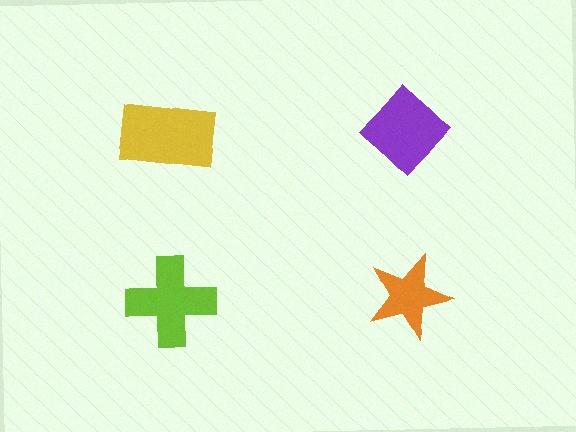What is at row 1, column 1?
A yellow rectangle.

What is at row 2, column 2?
An orange star.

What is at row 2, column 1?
A lime cross.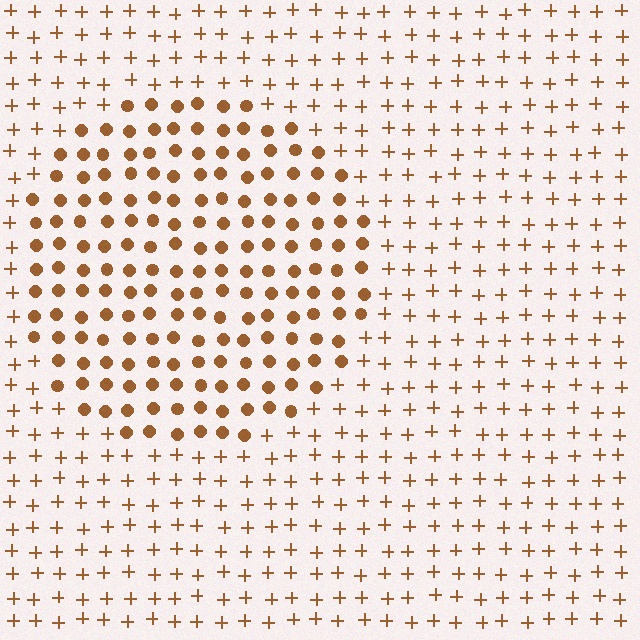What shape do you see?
I see a circle.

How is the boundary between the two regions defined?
The boundary is defined by a change in element shape: circles inside vs. plus signs outside. All elements share the same color and spacing.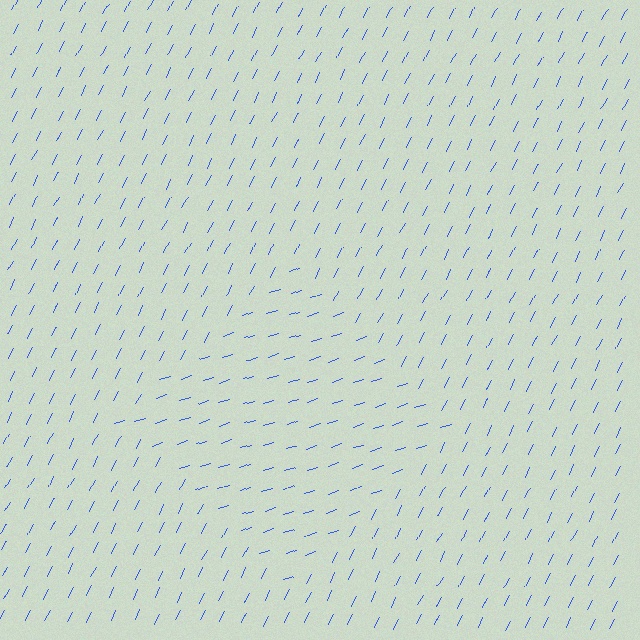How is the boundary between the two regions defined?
The boundary is defined purely by a change in line orientation (approximately 45 degrees difference). All lines are the same color and thickness.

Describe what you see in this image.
The image is filled with small blue line segments. A diamond region in the image has lines oriented differently from the surrounding lines, creating a visible texture boundary.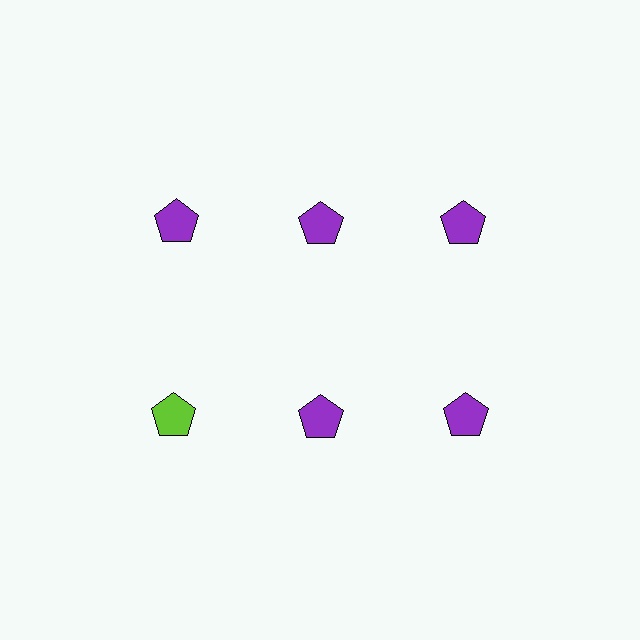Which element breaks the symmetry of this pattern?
The lime pentagon in the second row, leftmost column breaks the symmetry. All other shapes are purple pentagons.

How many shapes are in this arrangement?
There are 6 shapes arranged in a grid pattern.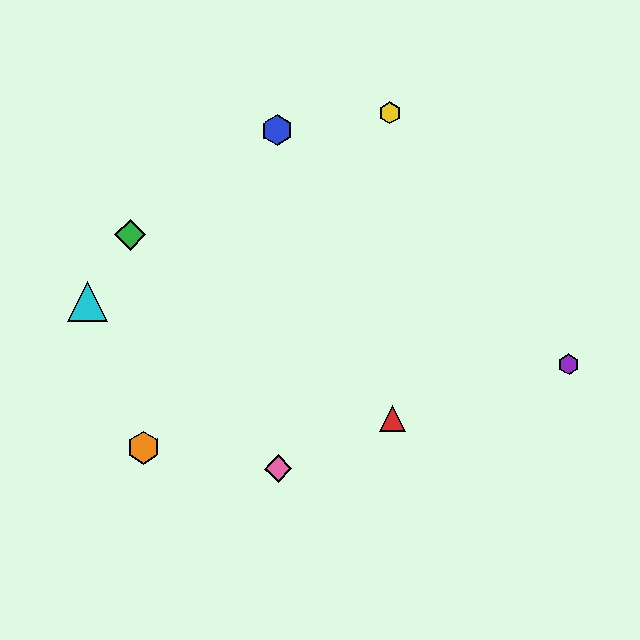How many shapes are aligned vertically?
2 shapes (the red triangle, the yellow hexagon) are aligned vertically.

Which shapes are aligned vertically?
The red triangle, the yellow hexagon are aligned vertically.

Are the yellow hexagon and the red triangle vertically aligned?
Yes, both are at x≈390.